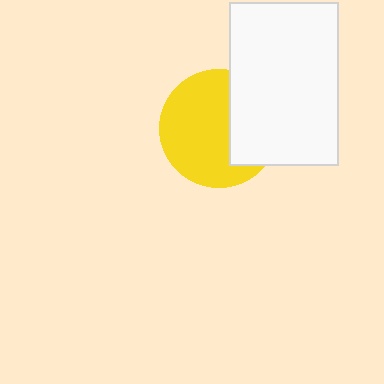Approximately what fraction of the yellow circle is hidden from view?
Roughly 35% of the yellow circle is hidden behind the white rectangle.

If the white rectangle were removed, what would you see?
You would see the complete yellow circle.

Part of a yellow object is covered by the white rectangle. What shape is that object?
It is a circle.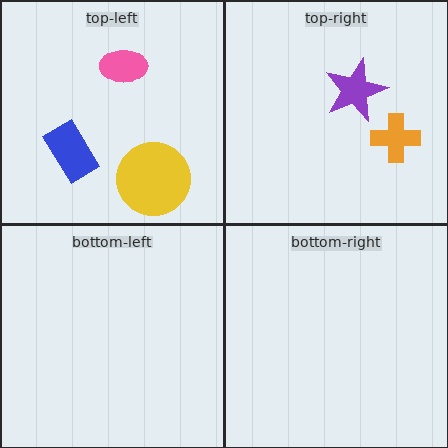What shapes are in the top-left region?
The blue rectangle, the yellow circle, the pink ellipse.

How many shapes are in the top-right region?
2.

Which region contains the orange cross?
The top-right region.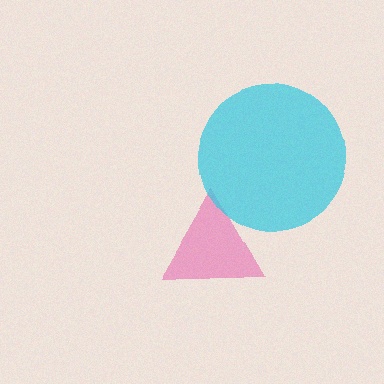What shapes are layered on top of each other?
The layered shapes are: a pink triangle, a cyan circle.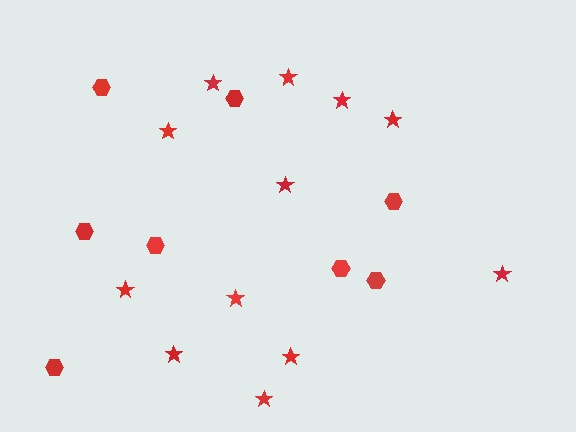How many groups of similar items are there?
There are 2 groups: one group of stars (12) and one group of hexagons (8).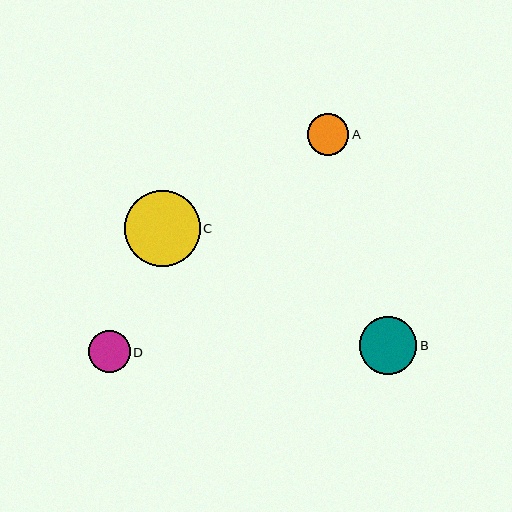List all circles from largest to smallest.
From largest to smallest: C, B, D, A.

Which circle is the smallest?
Circle A is the smallest with a size of approximately 41 pixels.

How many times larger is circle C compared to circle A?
Circle C is approximately 1.8 times the size of circle A.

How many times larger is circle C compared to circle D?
Circle C is approximately 1.8 times the size of circle D.